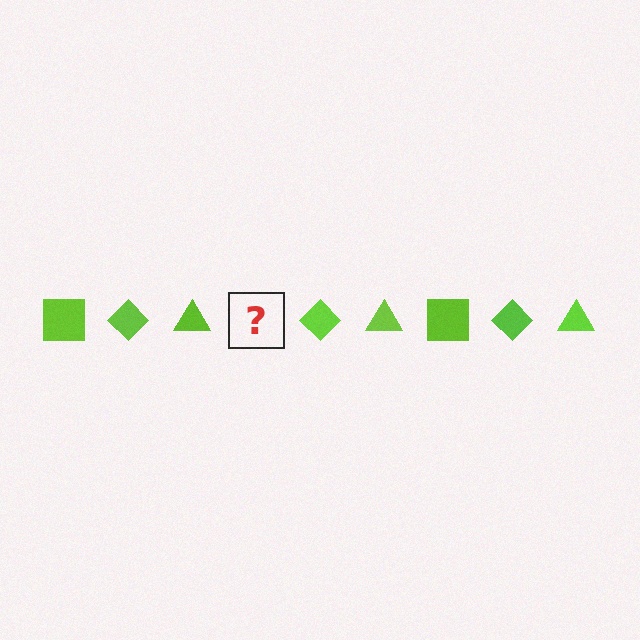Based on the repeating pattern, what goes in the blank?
The blank should be a lime square.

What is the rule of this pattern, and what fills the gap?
The rule is that the pattern cycles through square, diamond, triangle shapes in lime. The gap should be filled with a lime square.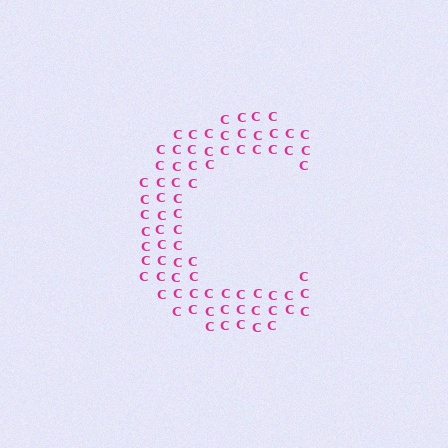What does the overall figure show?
The overall figure shows the letter C.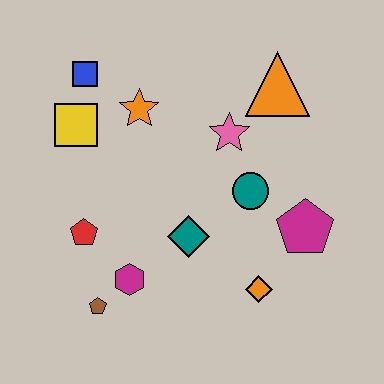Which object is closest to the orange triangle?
The pink star is closest to the orange triangle.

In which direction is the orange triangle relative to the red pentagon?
The orange triangle is to the right of the red pentagon.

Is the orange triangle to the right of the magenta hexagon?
Yes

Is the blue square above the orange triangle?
Yes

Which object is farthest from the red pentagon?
The orange triangle is farthest from the red pentagon.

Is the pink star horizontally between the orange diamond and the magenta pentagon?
No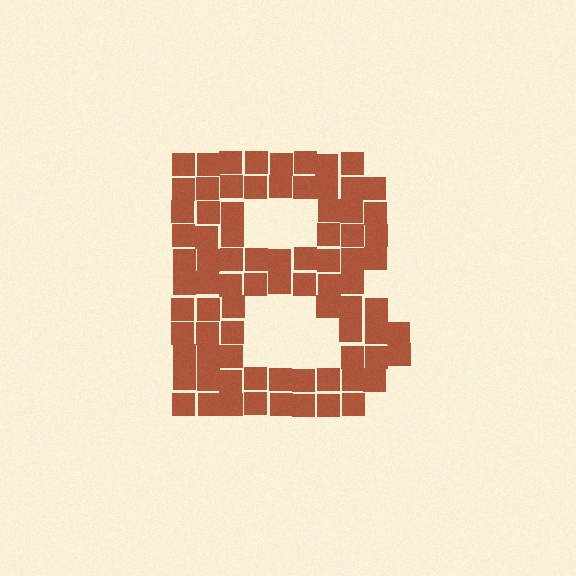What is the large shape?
The large shape is the letter B.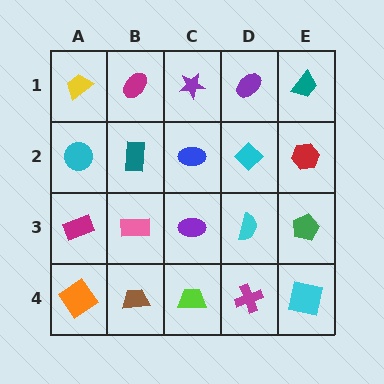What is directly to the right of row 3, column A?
A pink rectangle.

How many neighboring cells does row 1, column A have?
2.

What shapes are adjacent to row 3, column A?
A cyan circle (row 2, column A), an orange diamond (row 4, column A), a pink rectangle (row 3, column B).